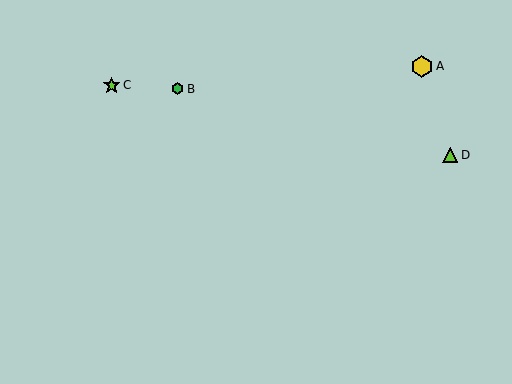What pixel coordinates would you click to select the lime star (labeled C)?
Click at (112, 85) to select the lime star C.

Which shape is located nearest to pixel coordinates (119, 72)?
The lime star (labeled C) at (112, 85) is nearest to that location.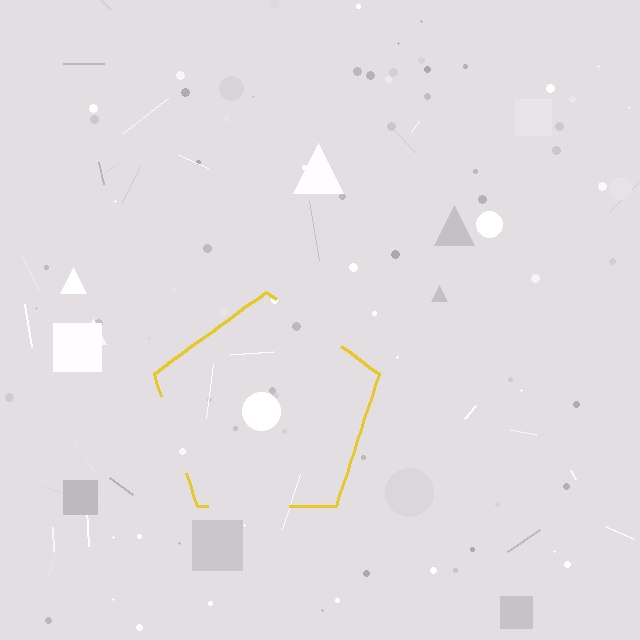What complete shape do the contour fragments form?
The contour fragments form a pentagon.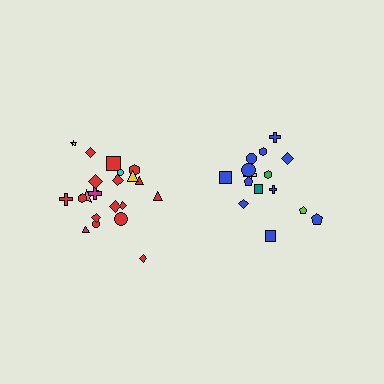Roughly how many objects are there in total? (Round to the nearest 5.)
Roughly 35 objects in total.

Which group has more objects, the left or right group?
The left group.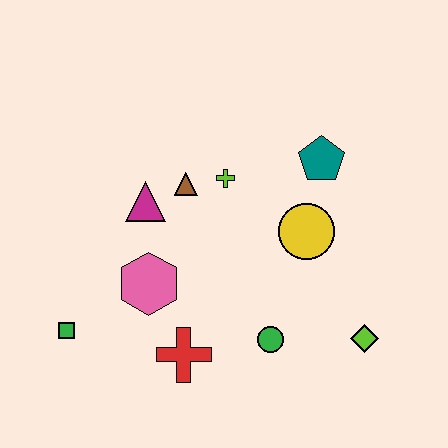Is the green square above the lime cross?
No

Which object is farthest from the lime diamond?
The green square is farthest from the lime diamond.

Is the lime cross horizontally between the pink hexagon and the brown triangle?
No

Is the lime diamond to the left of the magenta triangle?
No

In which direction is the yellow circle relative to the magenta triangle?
The yellow circle is to the right of the magenta triangle.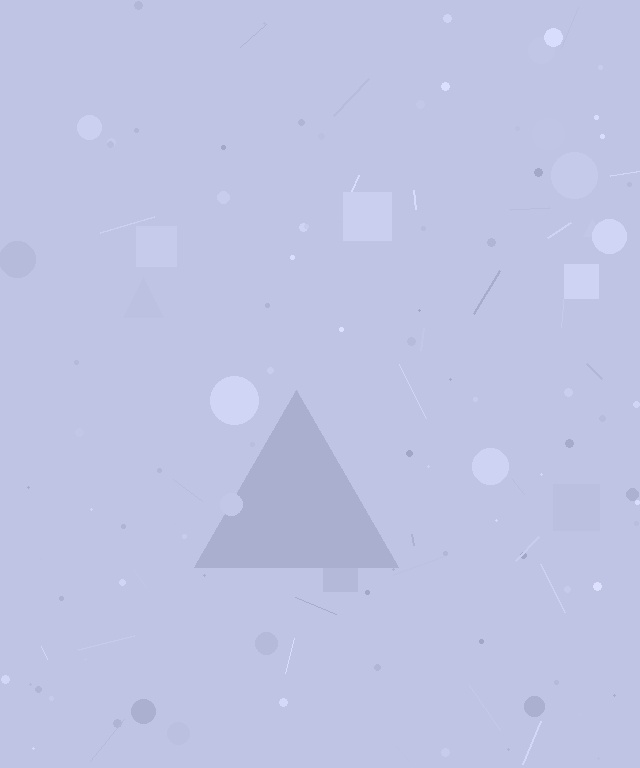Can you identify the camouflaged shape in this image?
The camouflaged shape is a triangle.